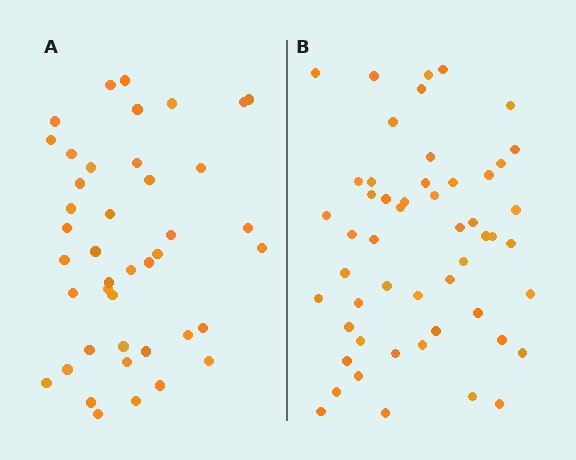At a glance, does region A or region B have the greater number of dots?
Region B (the right region) has more dots.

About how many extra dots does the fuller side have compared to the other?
Region B has roughly 10 or so more dots than region A.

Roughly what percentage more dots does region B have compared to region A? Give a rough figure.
About 25% more.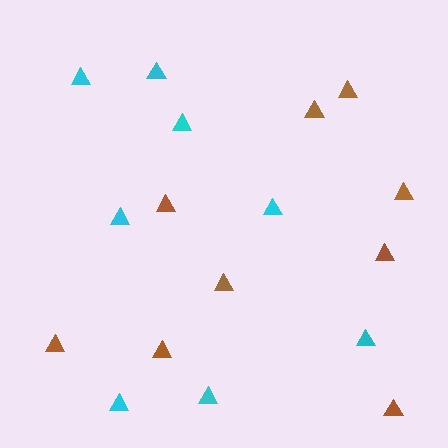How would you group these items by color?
There are 2 groups: one group of cyan triangles (8) and one group of brown triangles (9).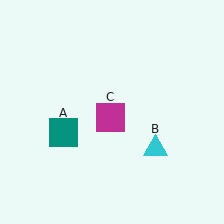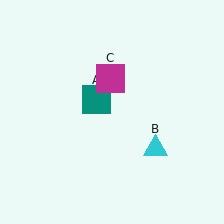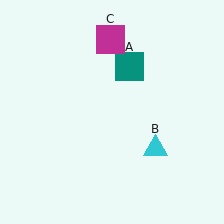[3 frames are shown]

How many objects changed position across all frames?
2 objects changed position: teal square (object A), magenta square (object C).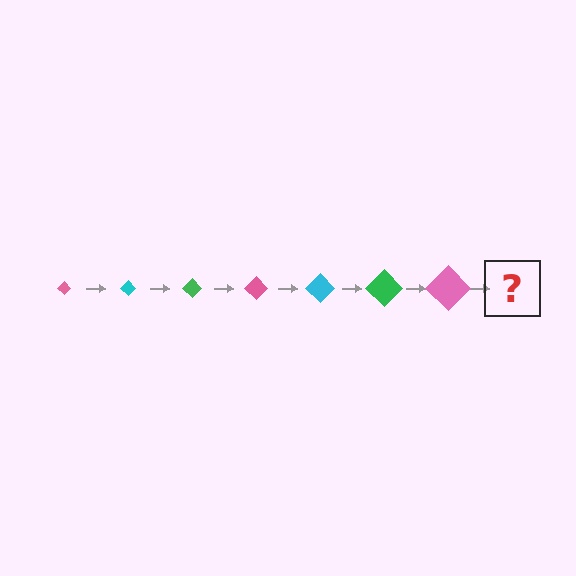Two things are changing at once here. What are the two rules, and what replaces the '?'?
The two rules are that the diamond grows larger each step and the color cycles through pink, cyan, and green. The '?' should be a cyan diamond, larger than the previous one.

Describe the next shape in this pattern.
It should be a cyan diamond, larger than the previous one.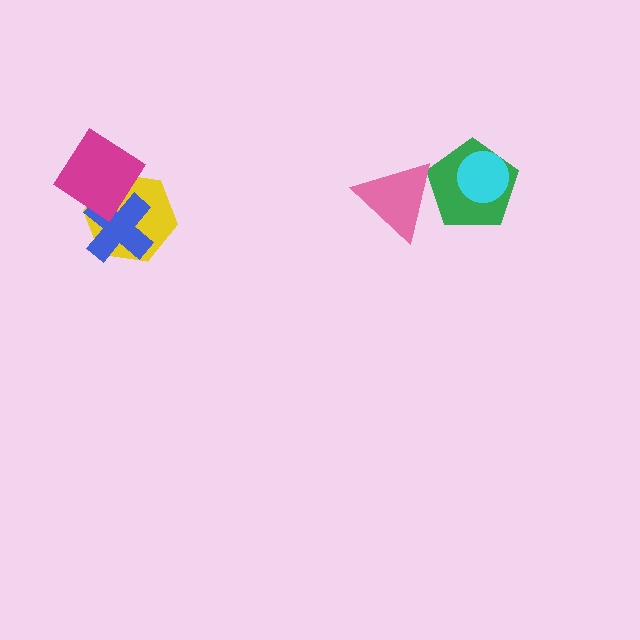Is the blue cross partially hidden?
Yes, it is partially covered by another shape.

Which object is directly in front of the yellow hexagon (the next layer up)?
The blue cross is directly in front of the yellow hexagon.